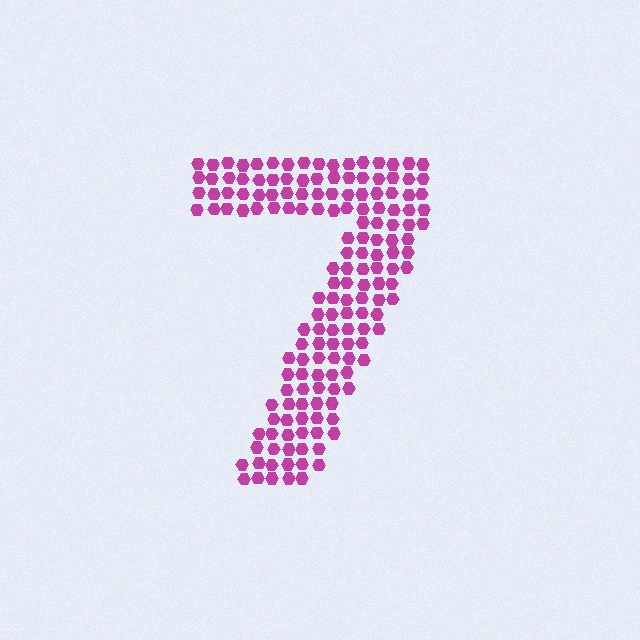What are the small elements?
The small elements are hexagons.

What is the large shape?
The large shape is the digit 7.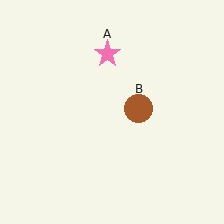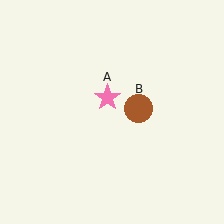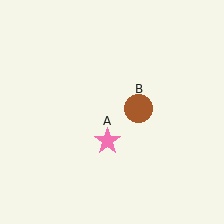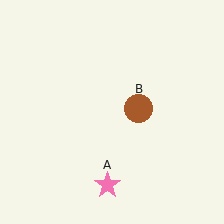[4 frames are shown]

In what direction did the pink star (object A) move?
The pink star (object A) moved down.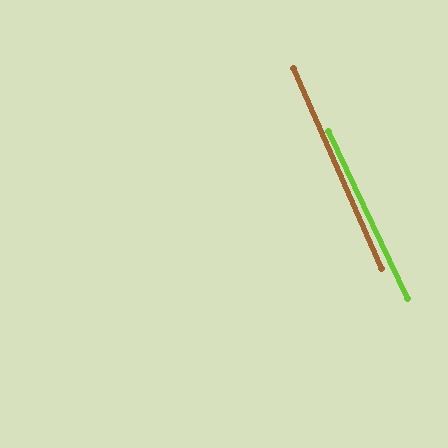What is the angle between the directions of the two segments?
Approximately 2 degrees.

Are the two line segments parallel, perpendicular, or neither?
Parallel — their directions differ by only 1.6°.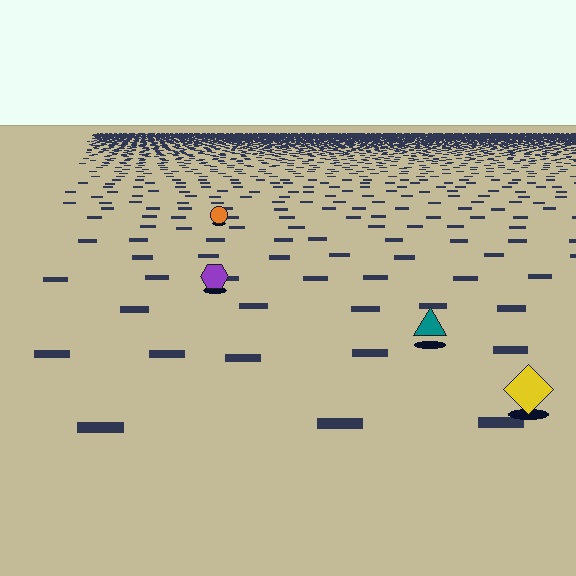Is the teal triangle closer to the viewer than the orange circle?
Yes. The teal triangle is closer — you can tell from the texture gradient: the ground texture is coarser near it.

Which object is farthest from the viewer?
The orange circle is farthest from the viewer. It appears smaller and the ground texture around it is denser.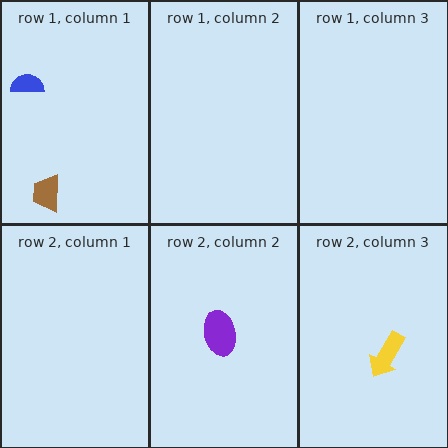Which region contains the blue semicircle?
The row 1, column 1 region.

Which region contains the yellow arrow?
The row 2, column 3 region.